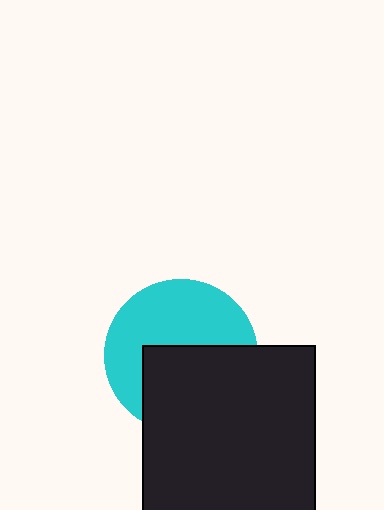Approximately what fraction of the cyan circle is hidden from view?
Roughly 47% of the cyan circle is hidden behind the black rectangle.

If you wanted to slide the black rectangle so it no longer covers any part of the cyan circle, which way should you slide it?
Slide it down — that is the most direct way to separate the two shapes.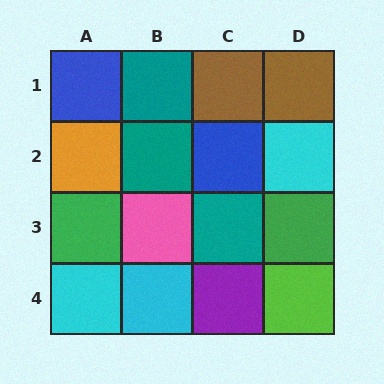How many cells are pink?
1 cell is pink.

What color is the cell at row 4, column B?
Cyan.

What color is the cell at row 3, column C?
Teal.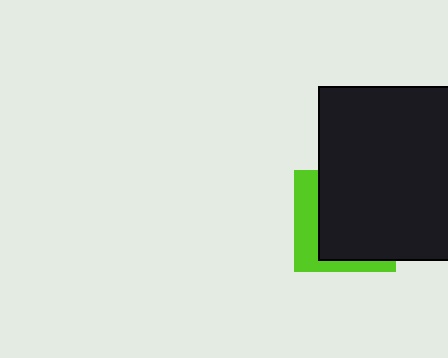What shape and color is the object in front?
The object in front is a black rectangle.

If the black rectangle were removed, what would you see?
You would see the complete lime square.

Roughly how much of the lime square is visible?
A small part of it is visible (roughly 31%).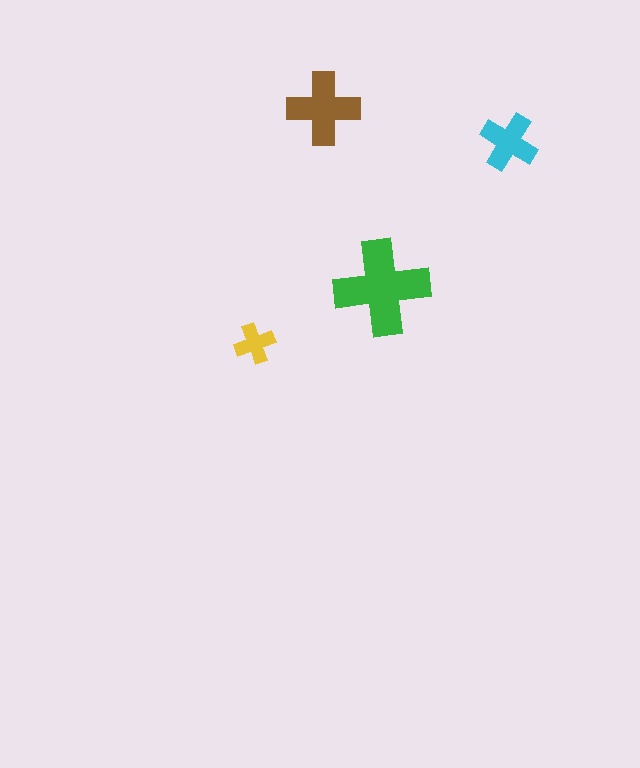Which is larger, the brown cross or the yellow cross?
The brown one.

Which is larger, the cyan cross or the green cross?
The green one.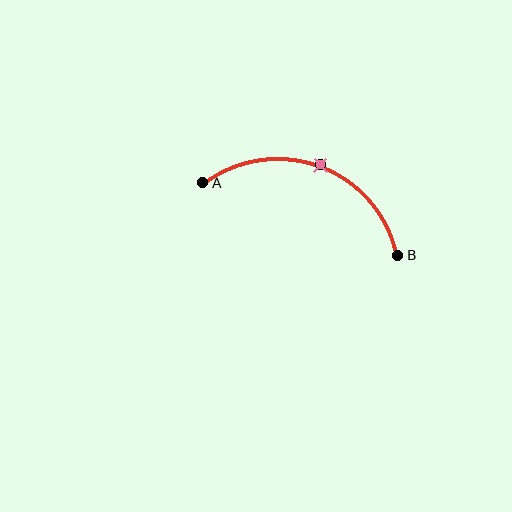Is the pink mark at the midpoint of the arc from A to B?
Yes. The pink mark lies on the arc at equal arc-length from both A and B — it is the arc midpoint.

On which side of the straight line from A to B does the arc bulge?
The arc bulges above the straight line connecting A and B.